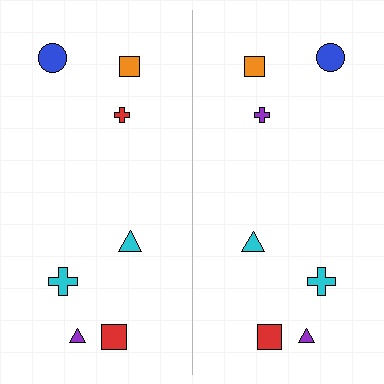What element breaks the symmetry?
The purple cross on the right side breaks the symmetry — its mirror counterpart is red.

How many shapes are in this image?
There are 14 shapes in this image.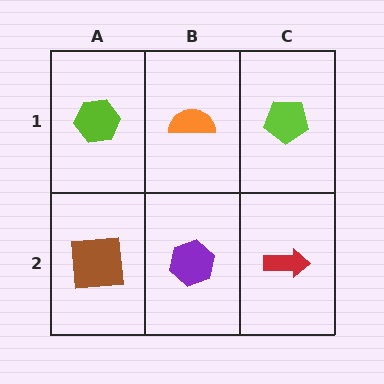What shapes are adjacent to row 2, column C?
A lime pentagon (row 1, column C), a purple hexagon (row 2, column B).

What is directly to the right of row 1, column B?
A lime pentagon.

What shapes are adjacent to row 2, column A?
A lime hexagon (row 1, column A), a purple hexagon (row 2, column B).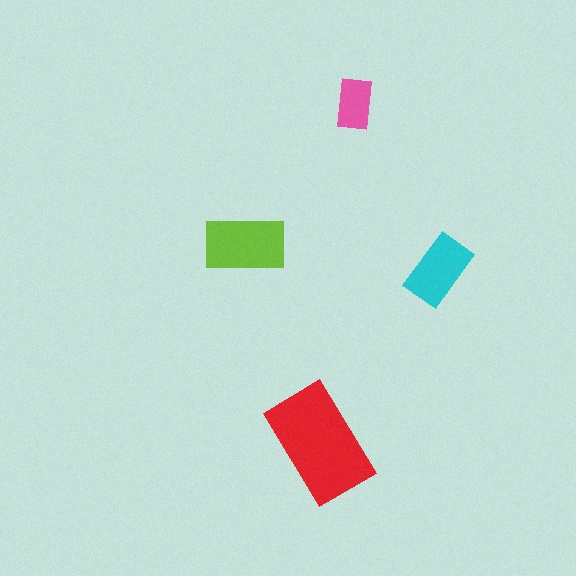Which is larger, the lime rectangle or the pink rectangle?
The lime one.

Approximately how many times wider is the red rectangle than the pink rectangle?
About 2.5 times wider.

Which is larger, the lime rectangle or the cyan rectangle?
The lime one.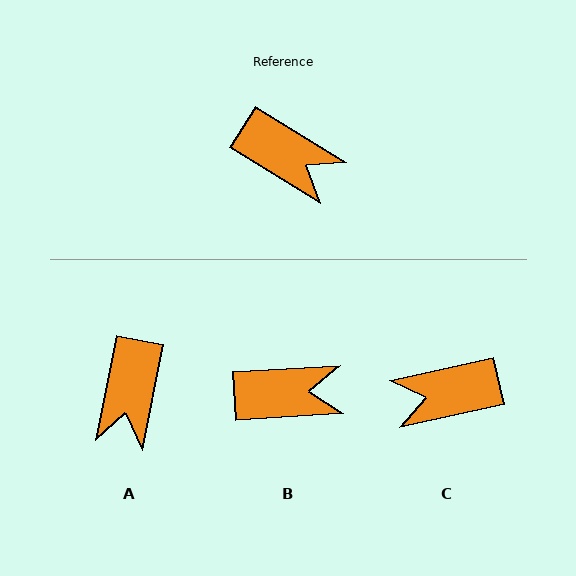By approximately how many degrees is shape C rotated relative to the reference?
Approximately 136 degrees clockwise.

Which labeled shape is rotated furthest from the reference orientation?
C, about 136 degrees away.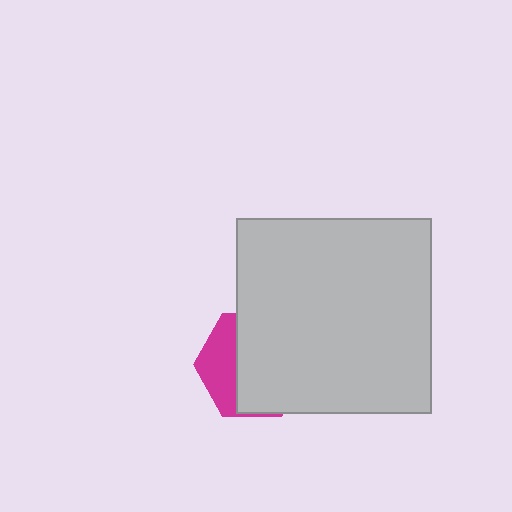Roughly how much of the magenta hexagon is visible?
A small part of it is visible (roughly 33%).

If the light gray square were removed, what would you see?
You would see the complete magenta hexagon.